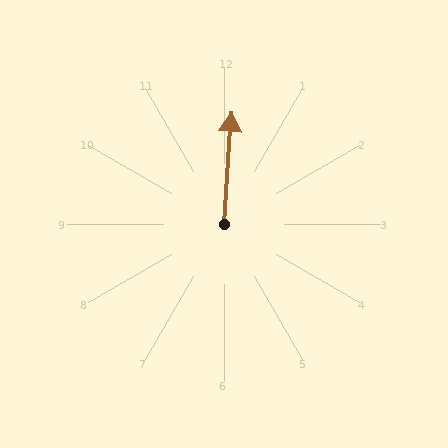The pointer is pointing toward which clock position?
Roughly 12 o'clock.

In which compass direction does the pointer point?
North.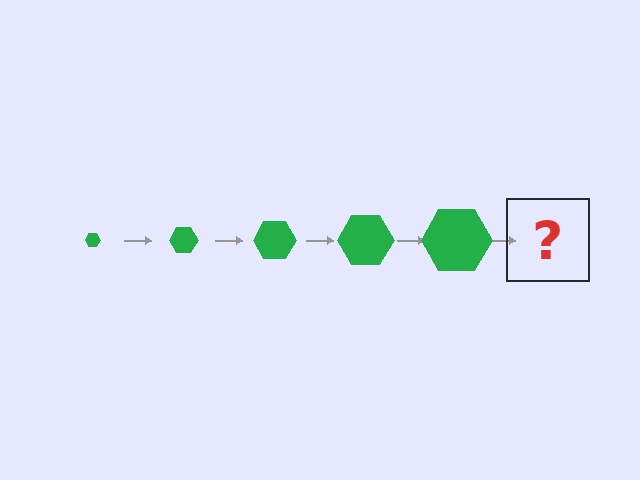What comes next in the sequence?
The next element should be a green hexagon, larger than the previous one.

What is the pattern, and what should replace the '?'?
The pattern is that the hexagon gets progressively larger each step. The '?' should be a green hexagon, larger than the previous one.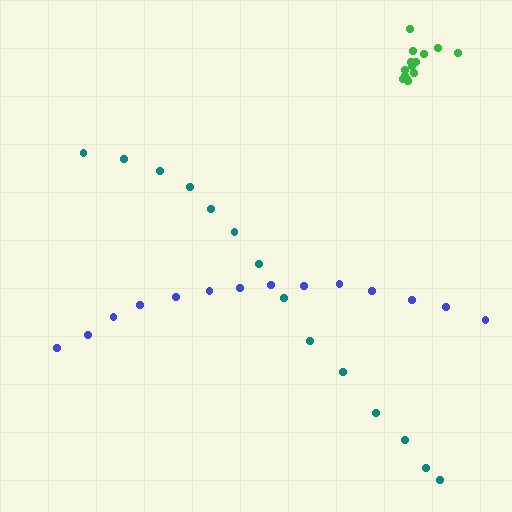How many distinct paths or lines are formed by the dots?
There are 3 distinct paths.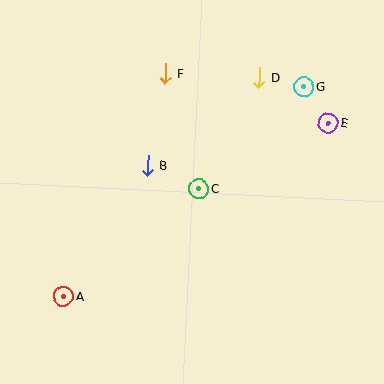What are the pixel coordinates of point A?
Point A is at (64, 296).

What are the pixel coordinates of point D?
Point D is at (259, 77).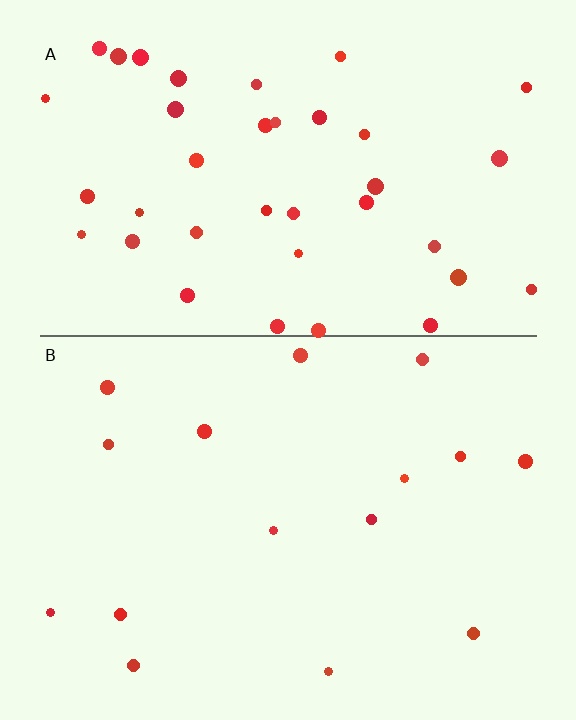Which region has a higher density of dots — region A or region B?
A (the top).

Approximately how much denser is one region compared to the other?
Approximately 2.5× — region A over region B.